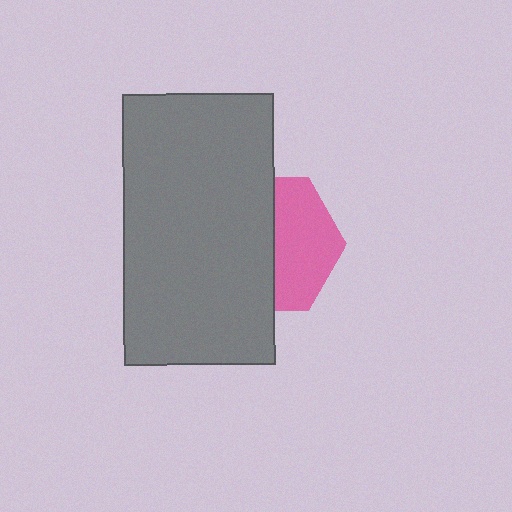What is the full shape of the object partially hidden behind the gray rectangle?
The partially hidden object is a pink hexagon.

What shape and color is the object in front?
The object in front is a gray rectangle.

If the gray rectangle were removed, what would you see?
You would see the complete pink hexagon.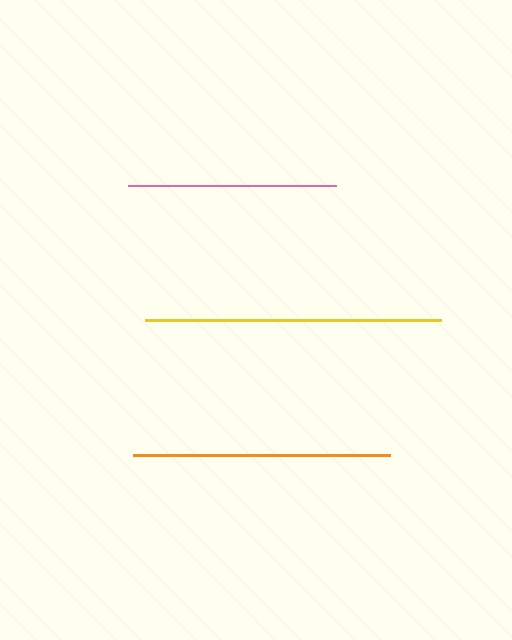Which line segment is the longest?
The yellow line is the longest at approximately 295 pixels.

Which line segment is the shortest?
The pink line is the shortest at approximately 208 pixels.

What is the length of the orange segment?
The orange segment is approximately 257 pixels long.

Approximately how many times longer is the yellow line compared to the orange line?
The yellow line is approximately 1.1 times the length of the orange line.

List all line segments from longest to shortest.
From longest to shortest: yellow, orange, pink.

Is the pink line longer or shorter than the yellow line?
The yellow line is longer than the pink line.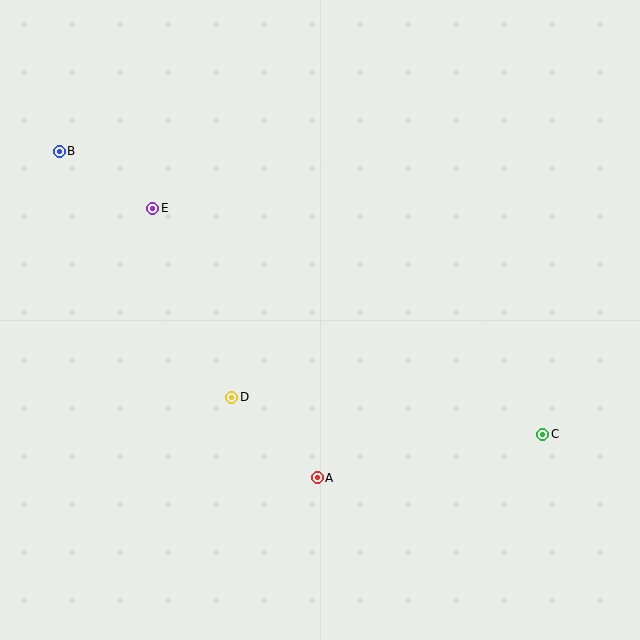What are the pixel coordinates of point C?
Point C is at (543, 434).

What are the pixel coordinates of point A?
Point A is at (317, 478).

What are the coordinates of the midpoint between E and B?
The midpoint between E and B is at (106, 180).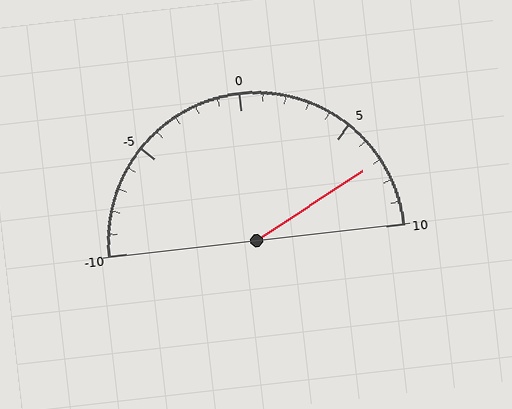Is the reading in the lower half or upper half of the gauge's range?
The reading is in the upper half of the range (-10 to 10).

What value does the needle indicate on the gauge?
The needle indicates approximately 7.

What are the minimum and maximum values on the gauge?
The gauge ranges from -10 to 10.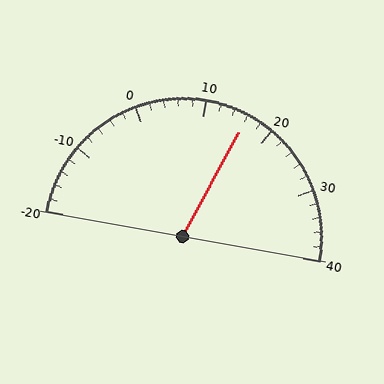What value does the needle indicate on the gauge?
The needle indicates approximately 16.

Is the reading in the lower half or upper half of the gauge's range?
The reading is in the upper half of the range (-20 to 40).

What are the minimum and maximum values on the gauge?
The gauge ranges from -20 to 40.